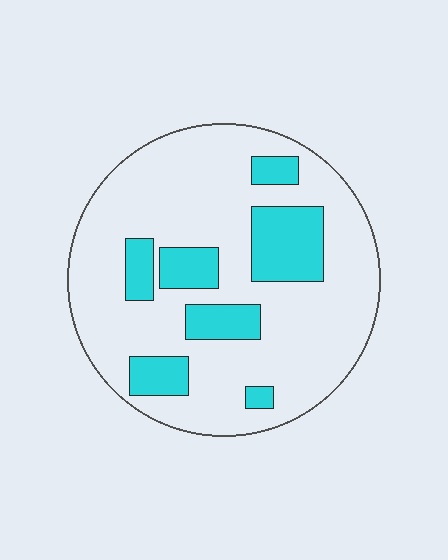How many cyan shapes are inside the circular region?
7.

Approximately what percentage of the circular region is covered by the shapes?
Approximately 20%.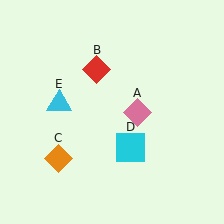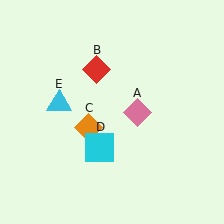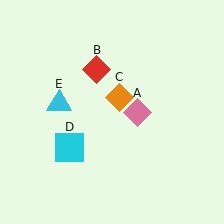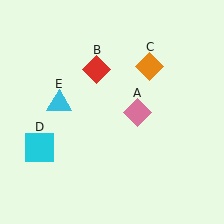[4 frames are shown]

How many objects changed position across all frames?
2 objects changed position: orange diamond (object C), cyan square (object D).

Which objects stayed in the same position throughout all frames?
Pink diamond (object A) and red diamond (object B) and cyan triangle (object E) remained stationary.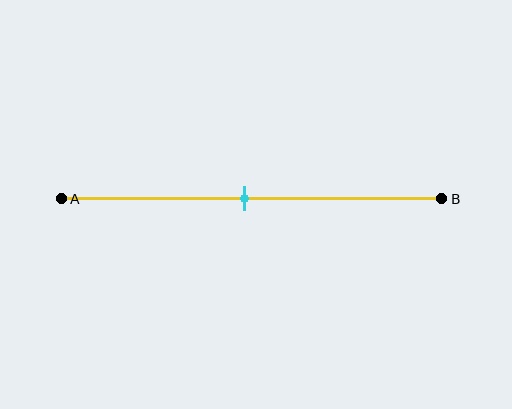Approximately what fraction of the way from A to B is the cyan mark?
The cyan mark is approximately 50% of the way from A to B.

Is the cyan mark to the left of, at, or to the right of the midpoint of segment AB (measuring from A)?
The cyan mark is approximately at the midpoint of segment AB.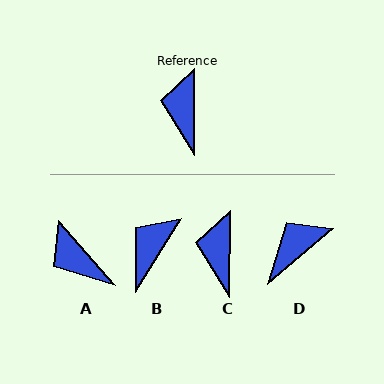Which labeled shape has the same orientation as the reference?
C.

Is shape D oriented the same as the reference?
No, it is off by about 49 degrees.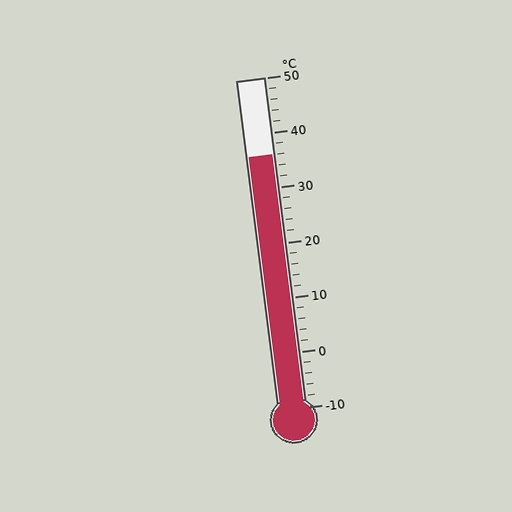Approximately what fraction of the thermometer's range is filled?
The thermometer is filled to approximately 75% of its range.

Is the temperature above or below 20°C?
The temperature is above 20°C.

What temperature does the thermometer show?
The thermometer shows approximately 36°C.